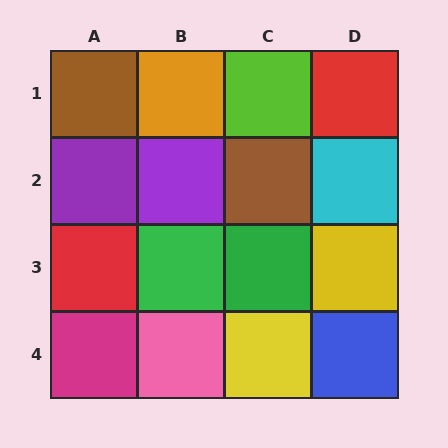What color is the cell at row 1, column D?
Red.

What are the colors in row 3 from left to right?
Red, green, green, yellow.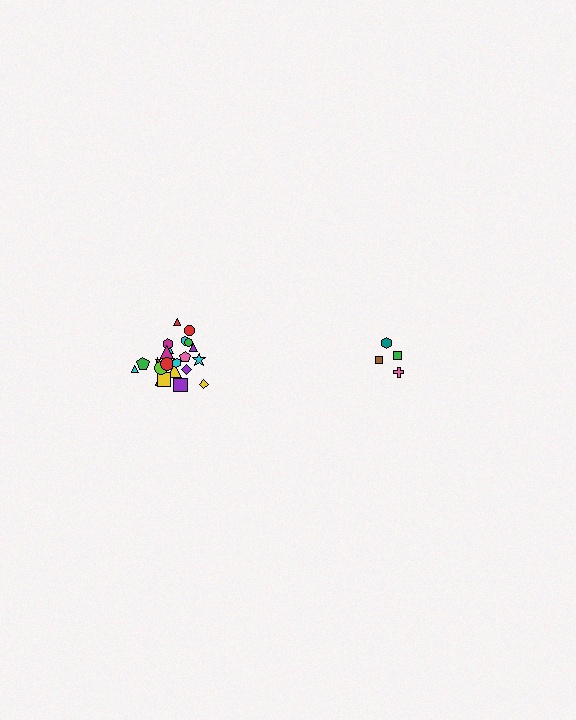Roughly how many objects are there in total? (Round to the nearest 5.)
Roughly 30 objects in total.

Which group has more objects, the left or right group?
The left group.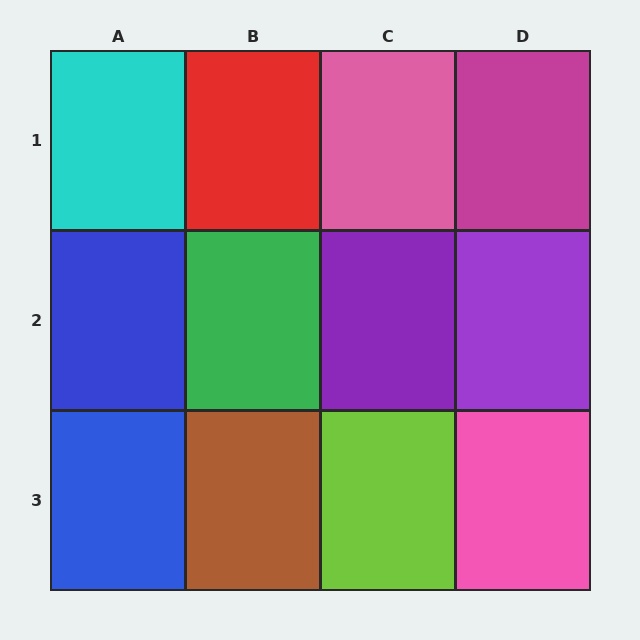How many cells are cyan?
1 cell is cyan.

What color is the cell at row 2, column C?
Purple.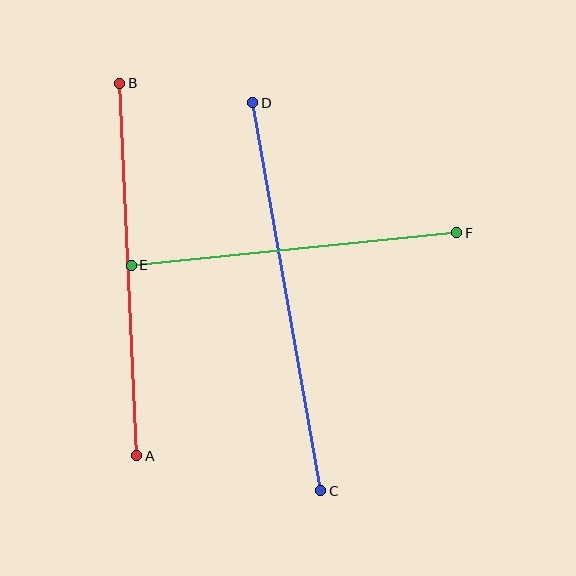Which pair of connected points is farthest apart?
Points C and D are farthest apart.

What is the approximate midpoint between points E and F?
The midpoint is at approximately (294, 249) pixels.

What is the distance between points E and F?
The distance is approximately 327 pixels.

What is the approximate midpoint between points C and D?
The midpoint is at approximately (287, 297) pixels.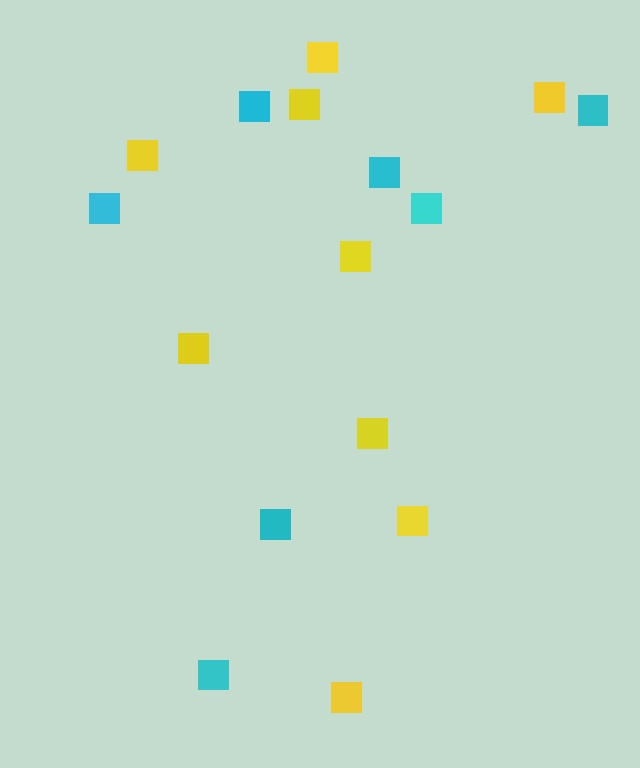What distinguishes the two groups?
There are 2 groups: one group of cyan squares (7) and one group of yellow squares (9).